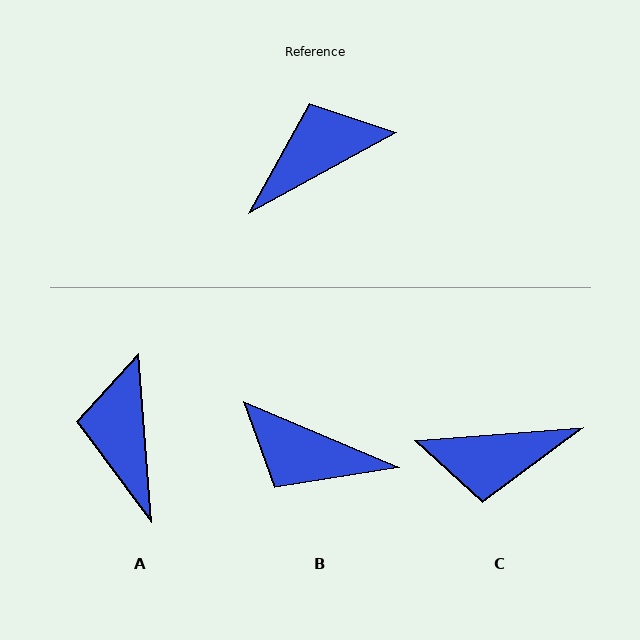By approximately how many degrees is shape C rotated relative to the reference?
Approximately 156 degrees counter-clockwise.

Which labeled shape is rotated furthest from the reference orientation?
C, about 156 degrees away.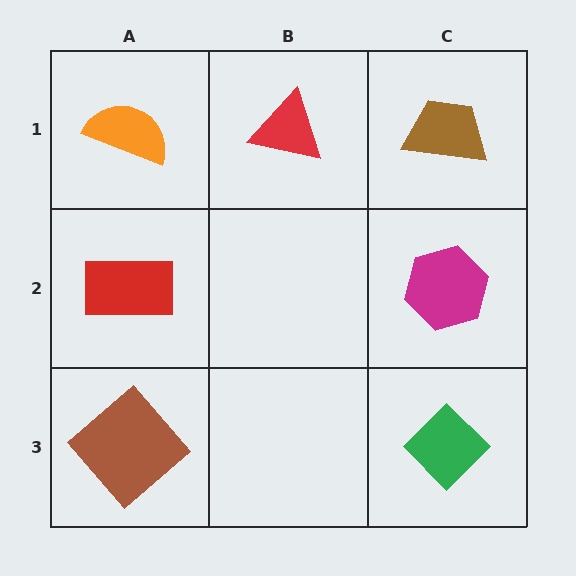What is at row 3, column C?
A green diamond.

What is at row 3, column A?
A brown diamond.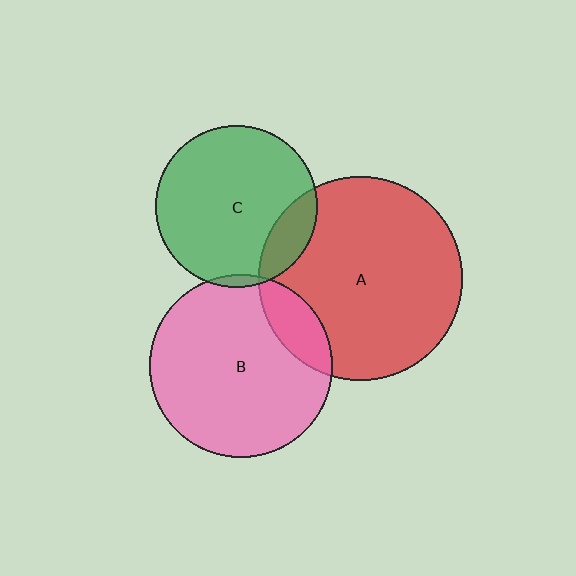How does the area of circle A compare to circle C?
Approximately 1.6 times.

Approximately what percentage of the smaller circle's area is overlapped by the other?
Approximately 15%.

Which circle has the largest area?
Circle A (red).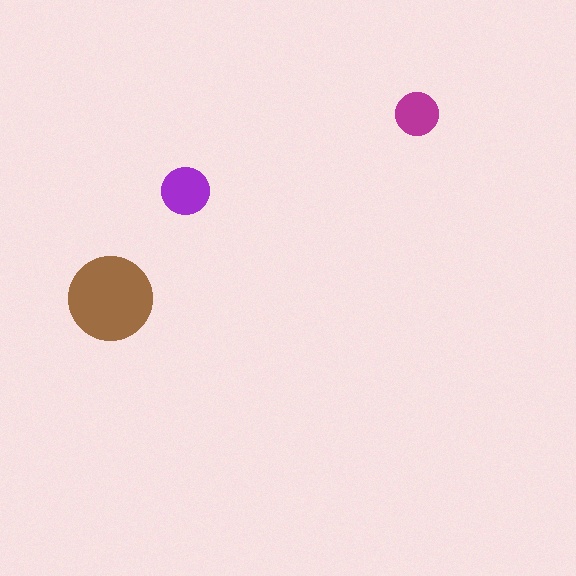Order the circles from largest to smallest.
the brown one, the purple one, the magenta one.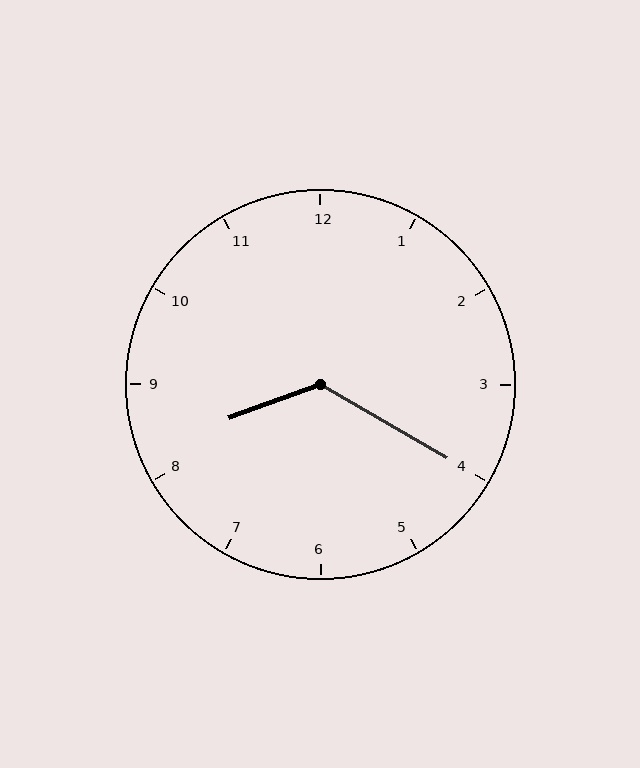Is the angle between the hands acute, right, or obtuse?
It is obtuse.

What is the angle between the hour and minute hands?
Approximately 130 degrees.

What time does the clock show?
8:20.